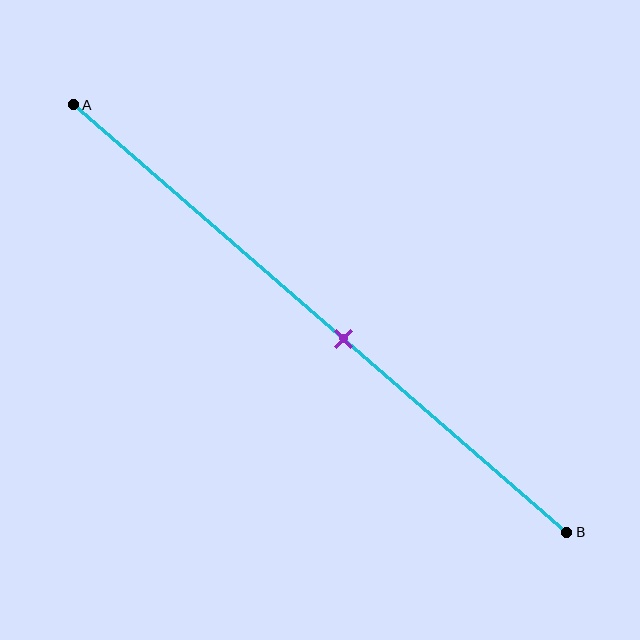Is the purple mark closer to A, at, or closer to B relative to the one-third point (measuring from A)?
The purple mark is closer to point B than the one-third point of segment AB.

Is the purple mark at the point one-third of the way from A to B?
No, the mark is at about 55% from A, not at the 33% one-third point.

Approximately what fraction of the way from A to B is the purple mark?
The purple mark is approximately 55% of the way from A to B.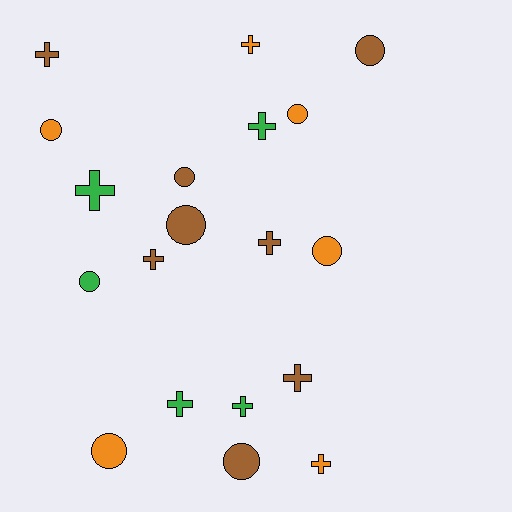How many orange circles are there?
There are 4 orange circles.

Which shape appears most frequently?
Cross, with 10 objects.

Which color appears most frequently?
Brown, with 8 objects.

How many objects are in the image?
There are 19 objects.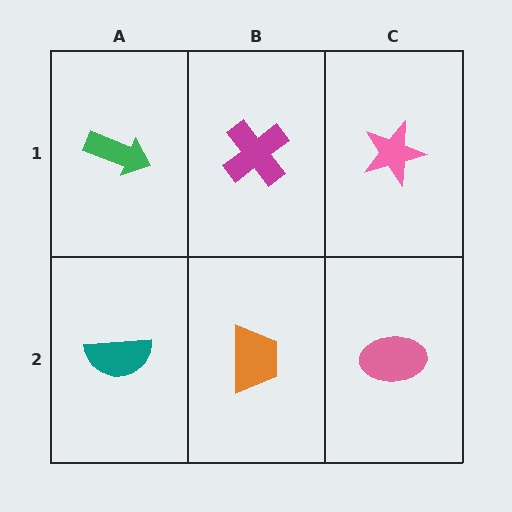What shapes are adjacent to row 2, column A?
A green arrow (row 1, column A), an orange trapezoid (row 2, column B).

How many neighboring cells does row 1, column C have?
2.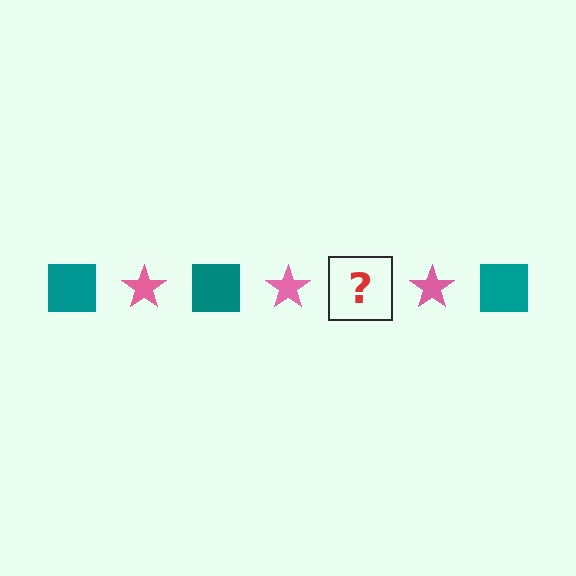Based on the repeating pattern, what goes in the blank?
The blank should be a teal square.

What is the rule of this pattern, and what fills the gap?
The rule is that the pattern alternates between teal square and pink star. The gap should be filled with a teal square.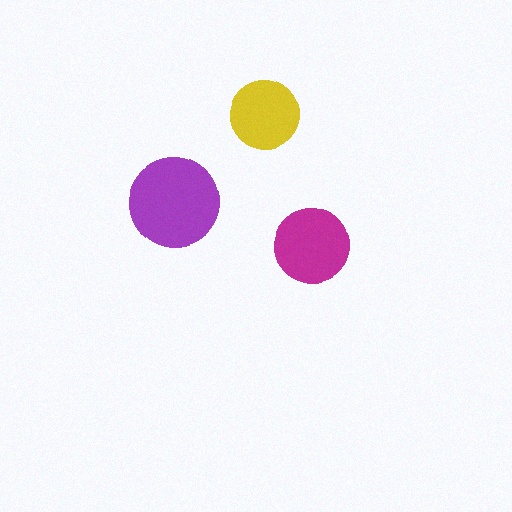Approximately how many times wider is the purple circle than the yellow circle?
About 1.5 times wider.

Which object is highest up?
The yellow circle is topmost.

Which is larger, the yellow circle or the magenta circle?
The magenta one.